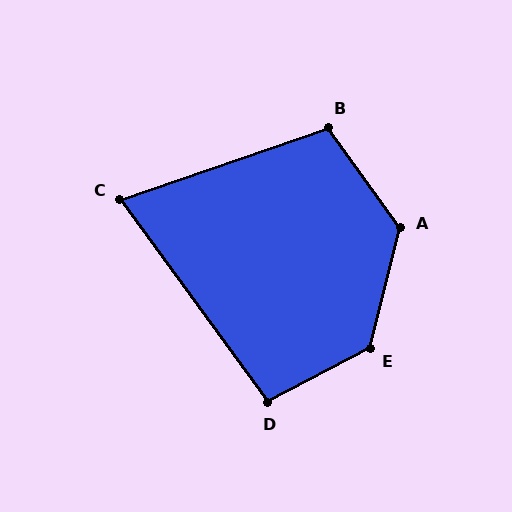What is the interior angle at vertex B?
Approximately 107 degrees (obtuse).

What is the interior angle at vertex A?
Approximately 130 degrees (obtuse).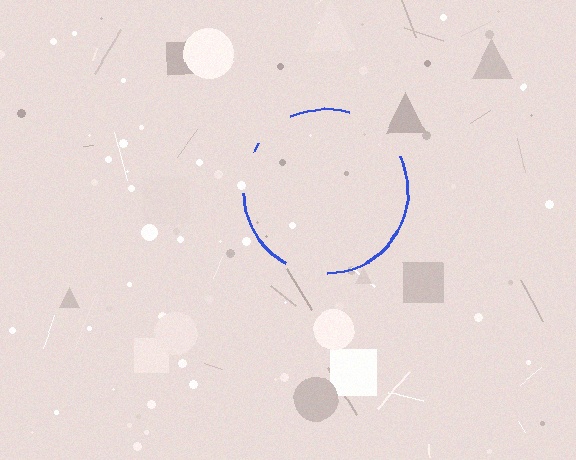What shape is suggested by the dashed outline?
The dashed outline suggests a circle.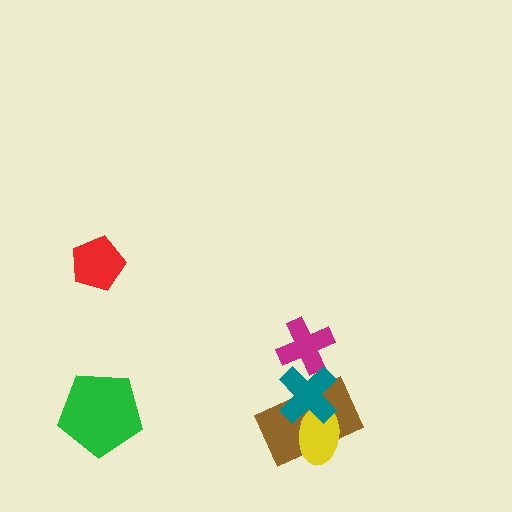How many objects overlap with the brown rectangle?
2 objects overlap with the brown rectangle.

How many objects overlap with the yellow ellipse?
2 objects overlap with the yellow ellipse.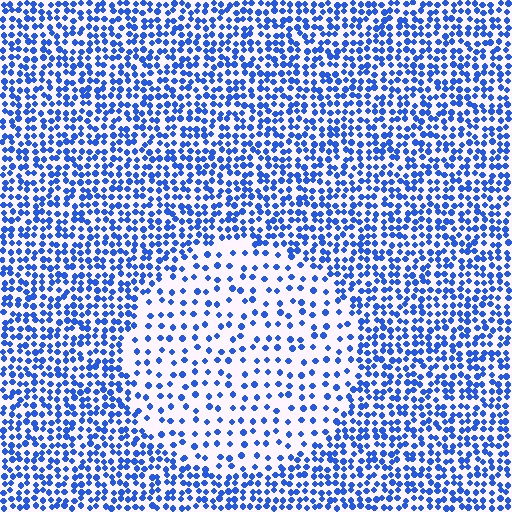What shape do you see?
I see a circle.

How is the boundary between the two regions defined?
The boundary is defined by a change in element density (approximately 2.3x ratio). All elements are the same color, size, and shape.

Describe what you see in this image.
The image contains small blue elements arranged at two different densities. A circle-shaped region is visible where the elements are less densely packed than the surrounding area.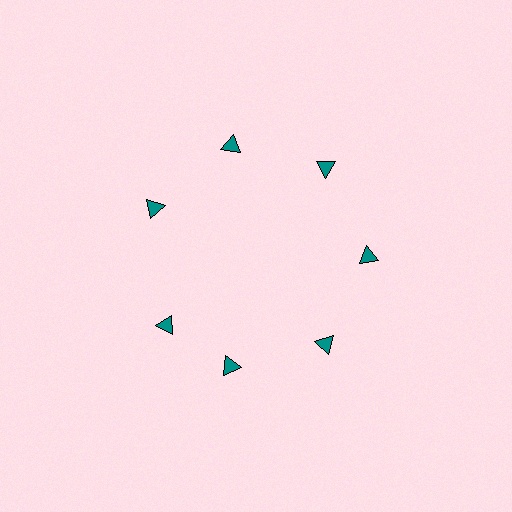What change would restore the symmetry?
The symmetry would be restored by rotating it back into even spacing with its neighbors so that all 7 triangles sit at equal angles and equal distance from the center.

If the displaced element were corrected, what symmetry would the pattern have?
It would have 7-fold rotational symmetry — the pattern would map onto itself every 51 degrees.